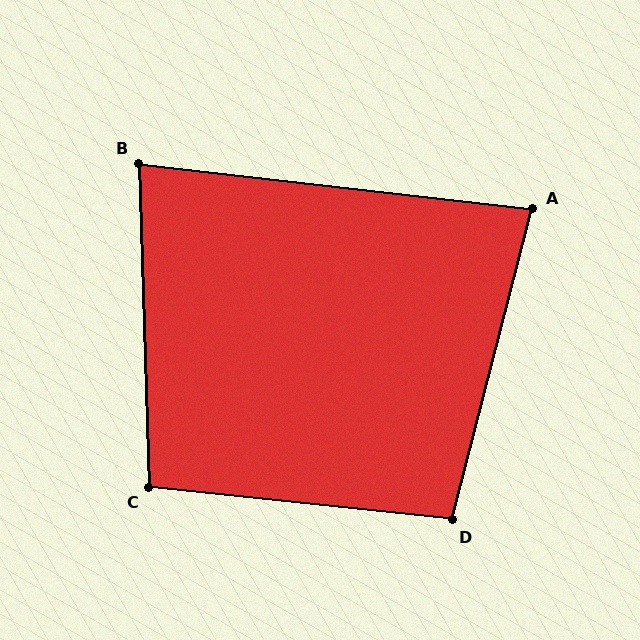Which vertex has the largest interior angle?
D, at approximately 98 degrees.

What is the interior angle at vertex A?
Approximately 82 degrees (acute).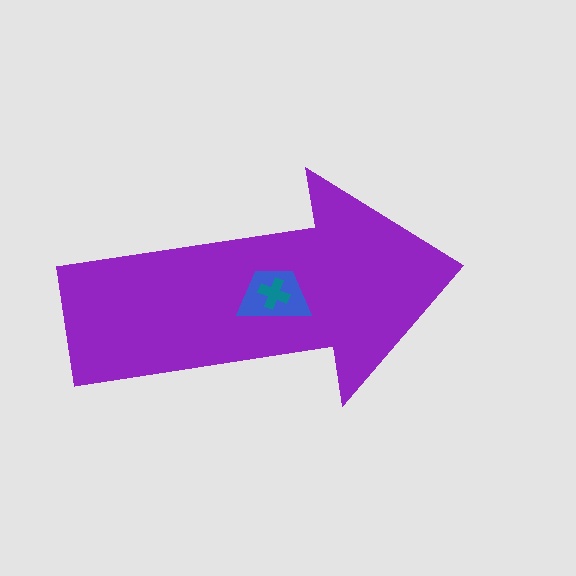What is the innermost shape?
The teal cross.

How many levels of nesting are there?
3.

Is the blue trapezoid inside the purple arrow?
Yes.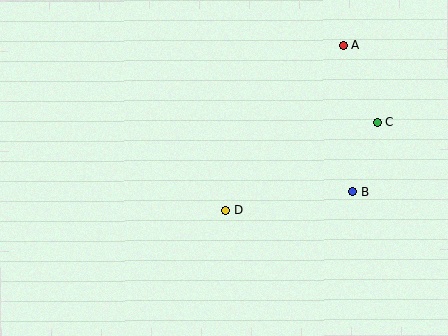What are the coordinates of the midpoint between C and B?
The midpoint between C and B is at (365, 158).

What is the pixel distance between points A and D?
The distance between A and D is 202 pixels.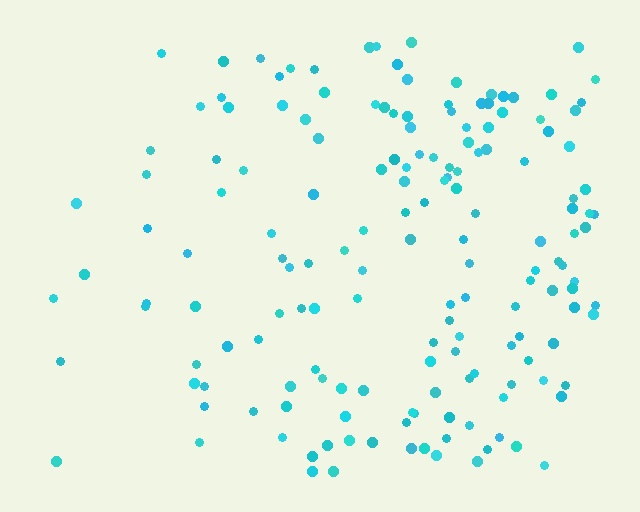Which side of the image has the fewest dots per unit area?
The left.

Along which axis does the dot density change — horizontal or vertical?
Horizontal.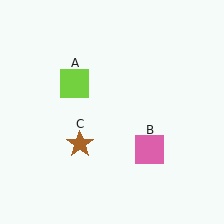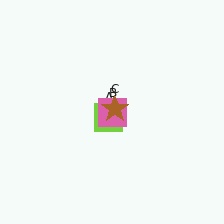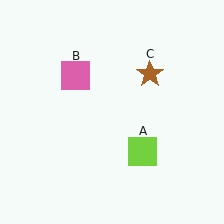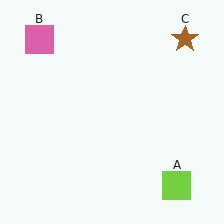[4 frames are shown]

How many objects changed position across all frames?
3 objects changed position: lime square (object A), pink square (object B), brown star (object C).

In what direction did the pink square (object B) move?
The pink square (object B) moved up and to the left.